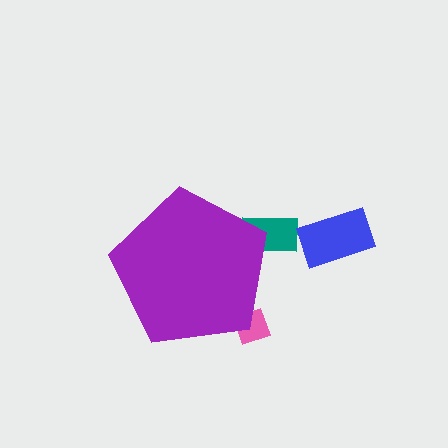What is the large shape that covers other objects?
A purple pentagon.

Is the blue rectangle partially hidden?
No, the blue rectangle is fully visible.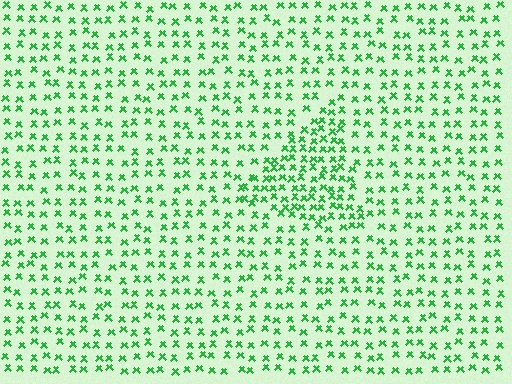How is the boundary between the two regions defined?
The boundary is defined by a change in element density (approximately 1.8x ratio). All elements are the same color, size, and shape.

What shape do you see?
I see a triangle.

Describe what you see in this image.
The image contains small green elements arranged at two different densities. A triangle-shaped region is visible where the elements are more densely packed than the surrounding area.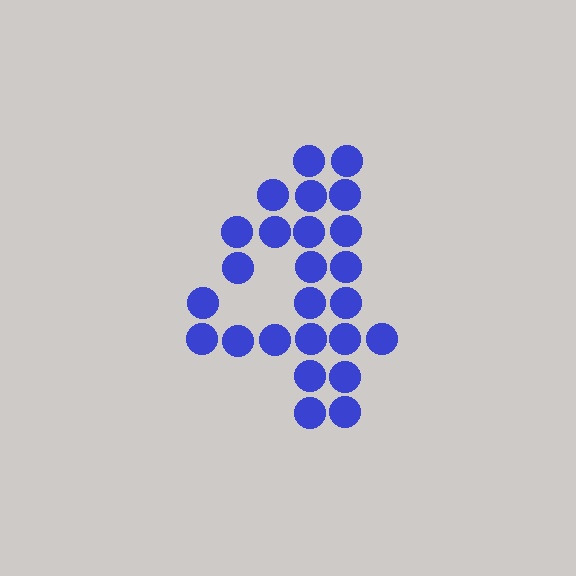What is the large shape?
The large shape is the digit 4.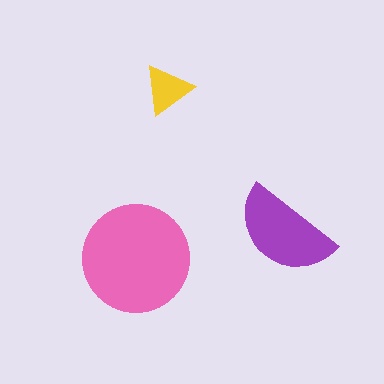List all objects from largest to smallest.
The pink circle, the purple semicircle, the yellow triangle.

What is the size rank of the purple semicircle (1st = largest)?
2nd.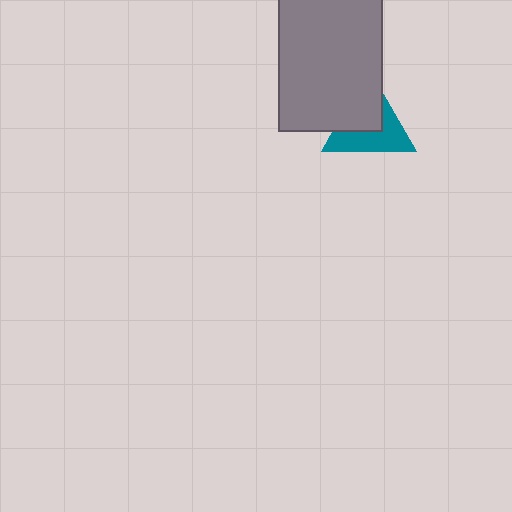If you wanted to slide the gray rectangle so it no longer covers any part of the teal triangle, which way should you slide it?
Slide it toward the upper-left — that is the most direct way to separate the two shapes.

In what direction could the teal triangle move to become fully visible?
The teal triangle could move toward the lower-right. That would shift it out from behind the gray rectangle entirely.